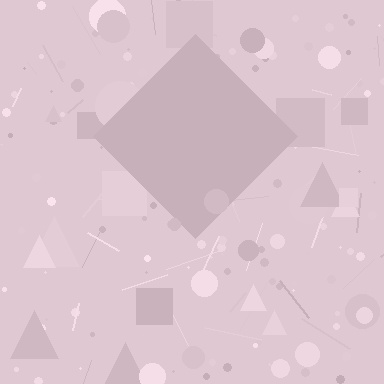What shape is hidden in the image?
A diamond is hidden in the image.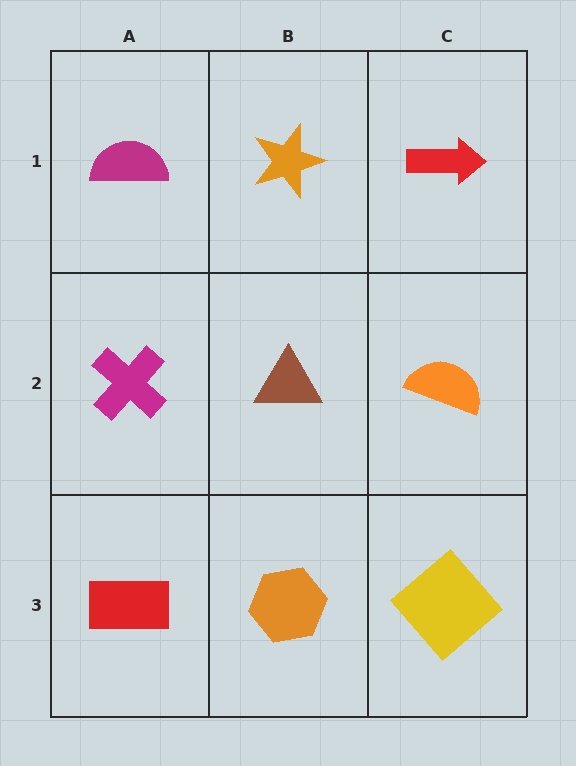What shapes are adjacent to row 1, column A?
A magenta cross (row 2, column A), an orange star (row 1, column B).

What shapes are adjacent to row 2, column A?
A magenta semicircle (row 1, column A), a red rectangle (row 3, column A), a brown triangle (row 2, column B).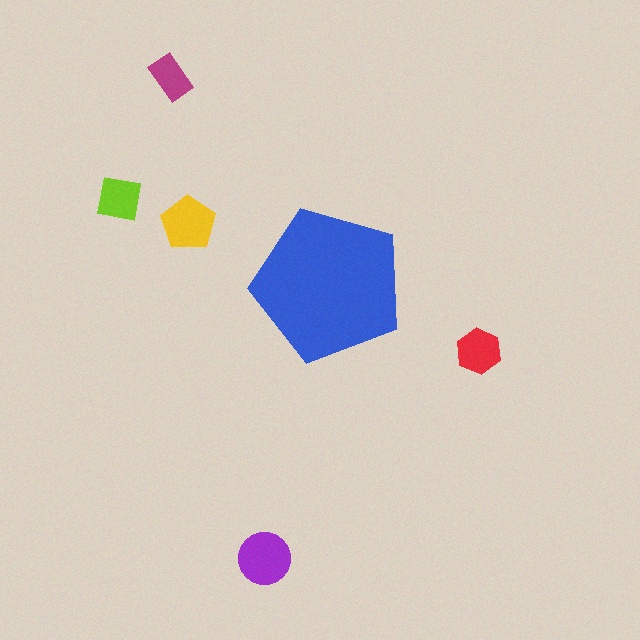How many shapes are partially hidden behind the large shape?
0 shapes are partially hidden.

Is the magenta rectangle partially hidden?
No, the magenta rectangle is fully visible.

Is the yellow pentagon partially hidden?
No, the yellow pentagon is fully visible.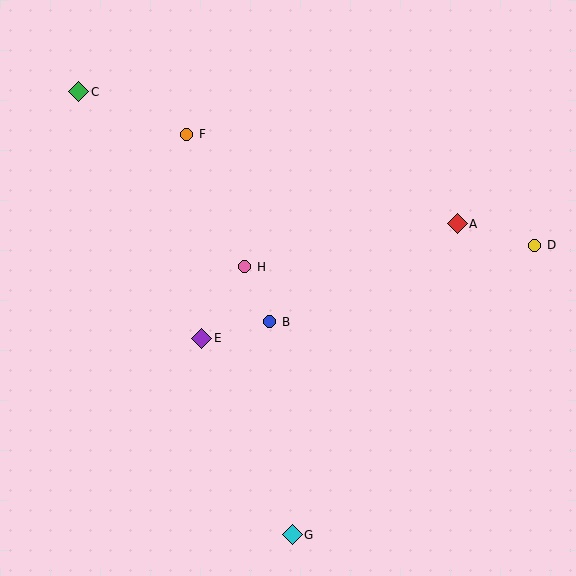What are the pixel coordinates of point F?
Point F is at (187, 134).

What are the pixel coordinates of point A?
Point A is at (457, 224).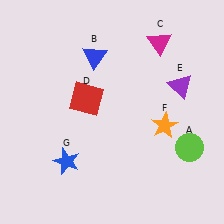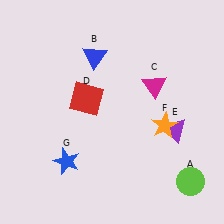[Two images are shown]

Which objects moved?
The objects that moved are: the lime circle (A), the magenta triangle (C), the purple triangle (E).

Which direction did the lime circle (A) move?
The lime circle (A) moved down.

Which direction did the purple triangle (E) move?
The purple triangle (E) moved down.